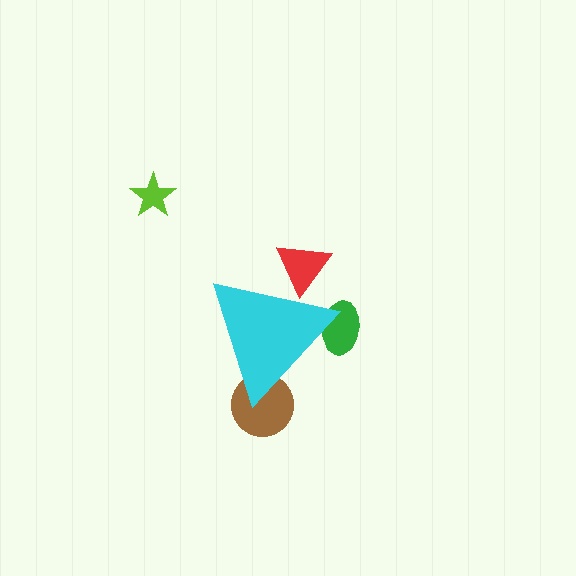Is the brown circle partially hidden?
Yes, the brown circle is partially hidden behind the cyan triangle.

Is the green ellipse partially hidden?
Yes, the green ellipse is partially hidden behind the cyan triangle.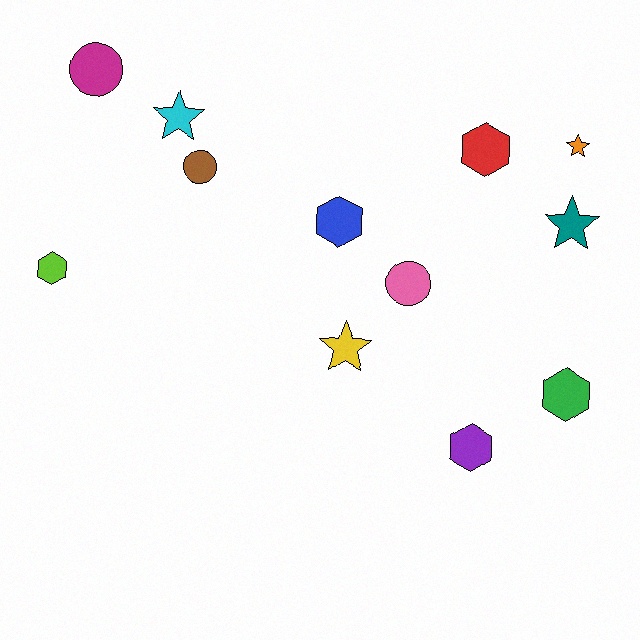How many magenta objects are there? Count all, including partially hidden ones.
There is 1 magenta object.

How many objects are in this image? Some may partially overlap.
There are 12 objects.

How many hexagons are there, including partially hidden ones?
There are 5 hexagons.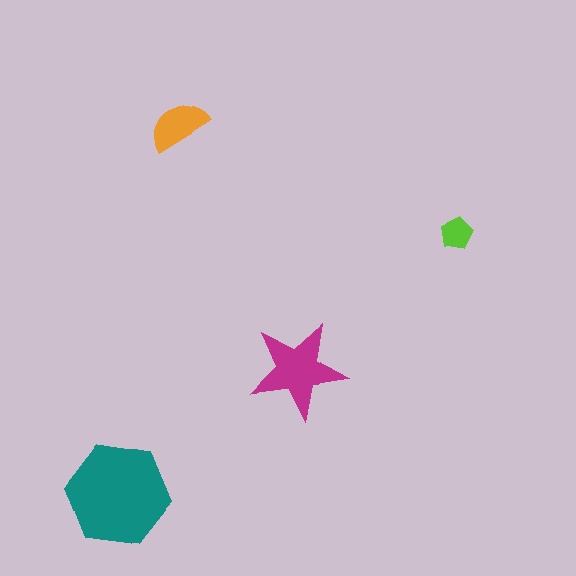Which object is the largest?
The teal hexagon.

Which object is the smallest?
The lime pentagon.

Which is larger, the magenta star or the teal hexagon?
The teal hexagon.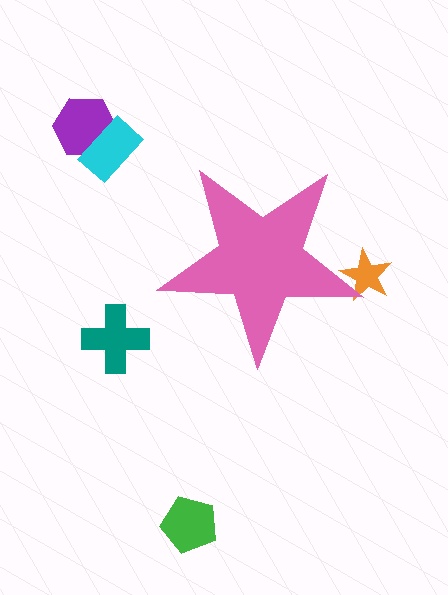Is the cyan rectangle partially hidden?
No, the cyan rectangle is fully visible.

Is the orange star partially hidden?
Yes, the orange star is partially hidden behind the pink star.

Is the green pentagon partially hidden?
No, the green pentagon is fully visible.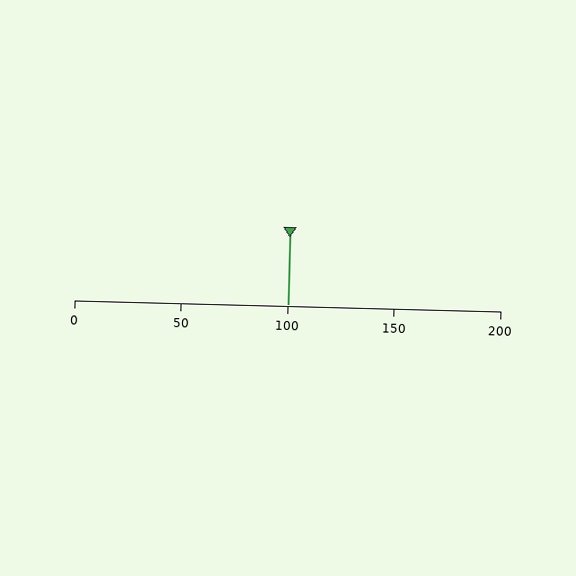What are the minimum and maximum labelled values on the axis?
The axis runs from 0 to 200.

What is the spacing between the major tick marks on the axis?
The major ticks are spaced 50 apart.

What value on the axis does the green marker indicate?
The marker indicates approximately 100.